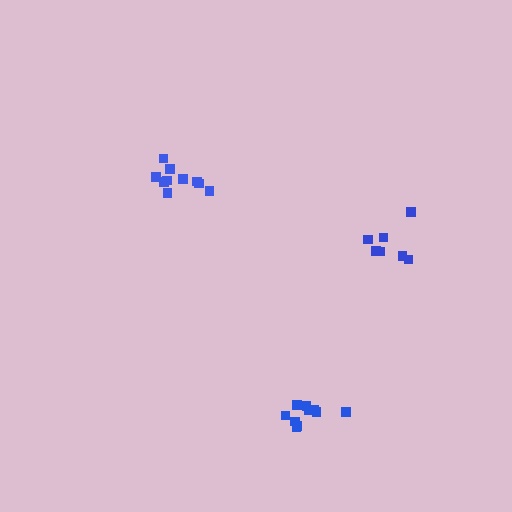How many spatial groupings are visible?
There are 3 spatial groupings.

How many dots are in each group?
Group 1: 10 dots, Group 2: 10 dots, Group 3: 7 dots (27 total).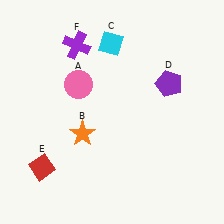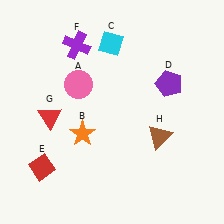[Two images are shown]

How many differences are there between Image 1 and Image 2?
There are 2 differences between the two images.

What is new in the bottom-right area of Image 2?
A brown triangle (H) was added in the bottom-right area of Image 2.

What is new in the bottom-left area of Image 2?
A red triangle (G) was added in the bottom-left area of Image 2.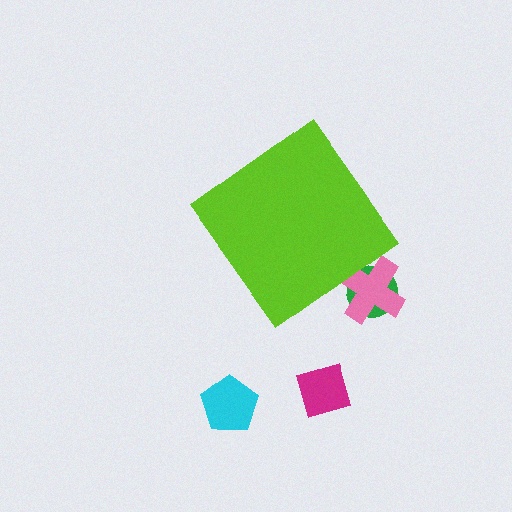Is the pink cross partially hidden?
Yes, the pink cross is partially hidden behind the lime diamond.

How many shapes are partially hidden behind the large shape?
2 shapes are partially hidden.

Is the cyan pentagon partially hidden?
No, the cyan pentagon is fully visible.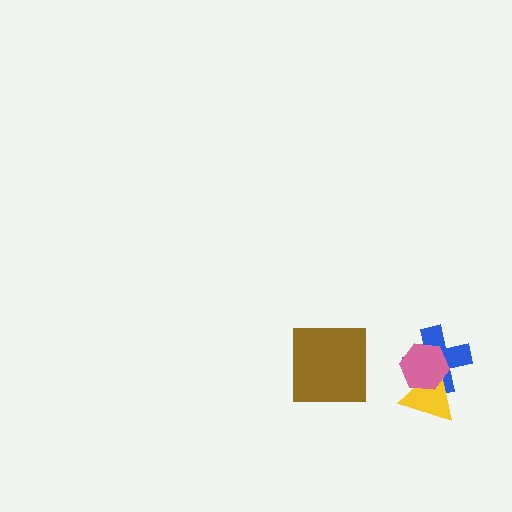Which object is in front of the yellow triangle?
The pink hexagon is in front of the yellow triangle.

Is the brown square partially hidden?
No, no other shape covers it.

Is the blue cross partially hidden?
Yes, it is partially covered by another shape.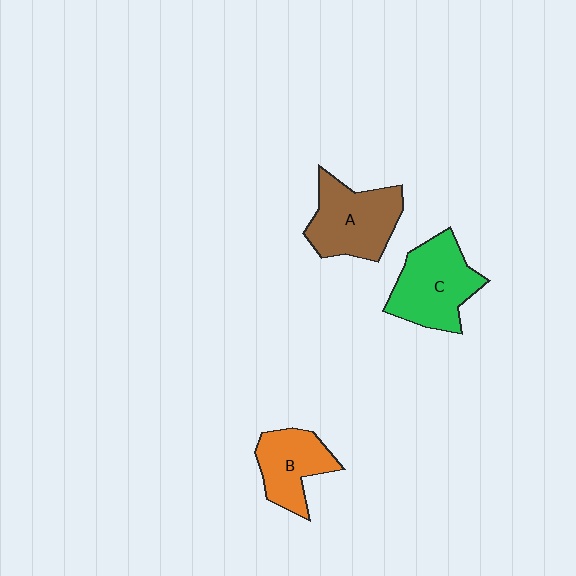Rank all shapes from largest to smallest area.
From largest to smallest: C (green), A (brown), B (orange).